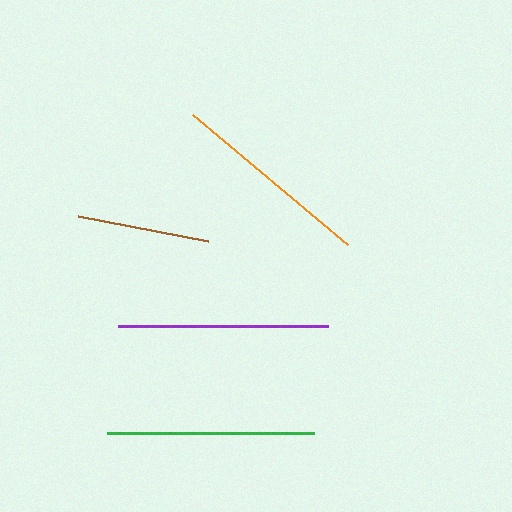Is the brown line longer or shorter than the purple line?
The purple line is longer than the brown line.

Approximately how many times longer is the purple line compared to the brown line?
The purple line is approximately 1.6 times the length of the brown line.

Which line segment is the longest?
The purple line is the longest at approximately 210 pixels.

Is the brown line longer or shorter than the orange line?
The orange line is longer than the brown line.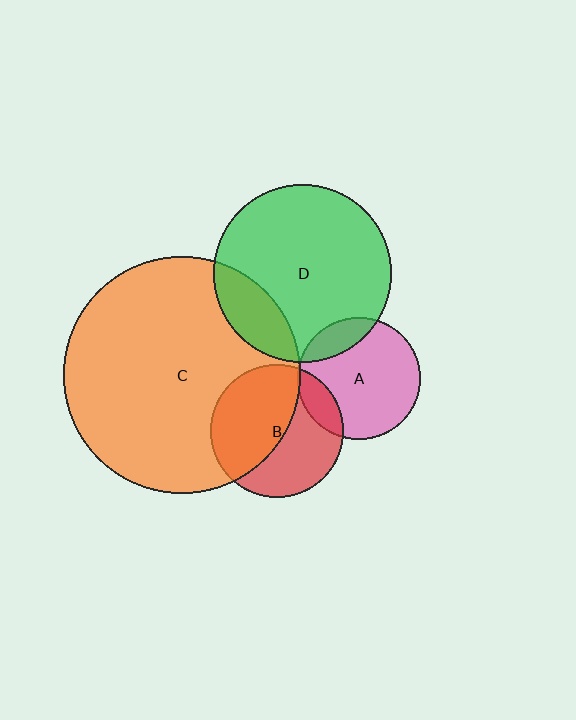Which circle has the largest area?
Circle C (orange).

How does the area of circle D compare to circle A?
Approximately 2.1 times.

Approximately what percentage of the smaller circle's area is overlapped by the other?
Approximately 50%.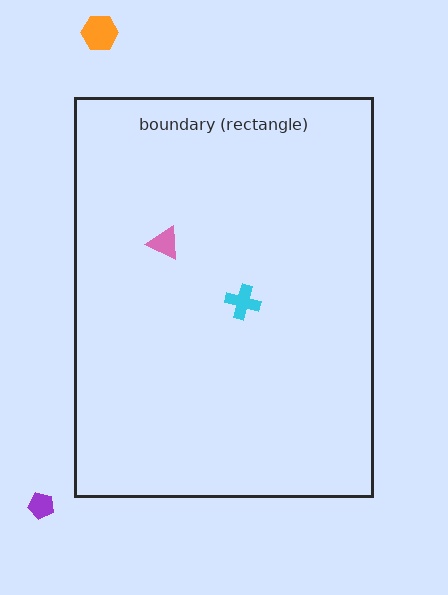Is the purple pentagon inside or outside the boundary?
Outside.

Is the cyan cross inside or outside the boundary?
Inside.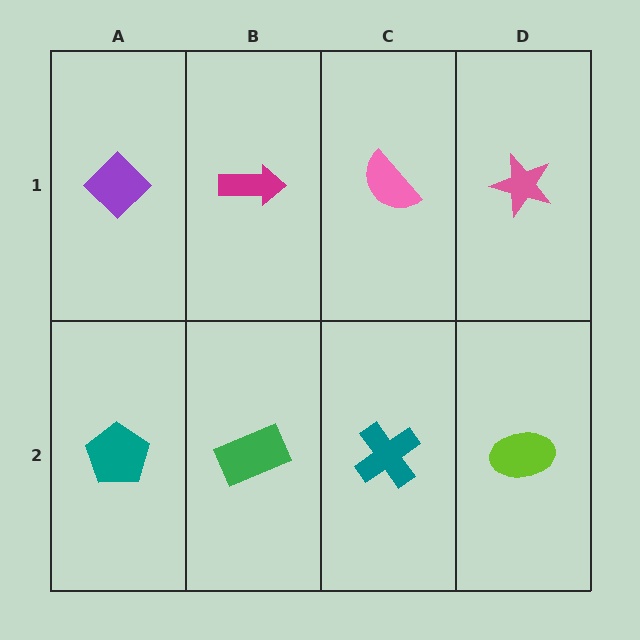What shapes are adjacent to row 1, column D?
A lime ellipse (row 2, column D), a pink semicircle (row 1, column C).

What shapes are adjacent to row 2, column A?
A purple diamond (row 1, column A), a green rectangle (row 2, column B).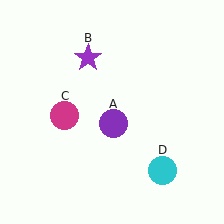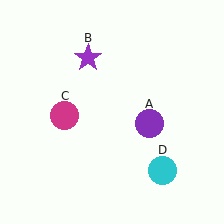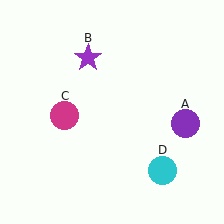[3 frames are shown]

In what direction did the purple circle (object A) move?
The purple circle (object A) moved right.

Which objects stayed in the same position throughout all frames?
Purple star (object B) and magenta circle (object C) and cyan circle (object D) remained stationary.